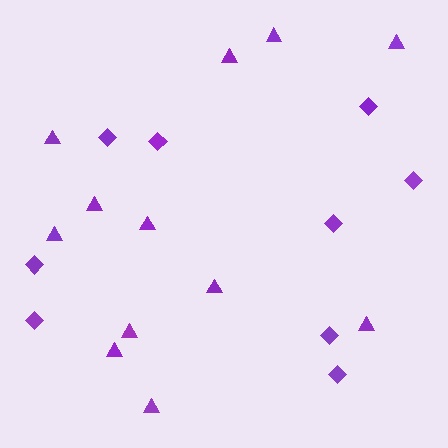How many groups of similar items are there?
There are 2 groups: one group of diamonds (9) and one group of triangles (12).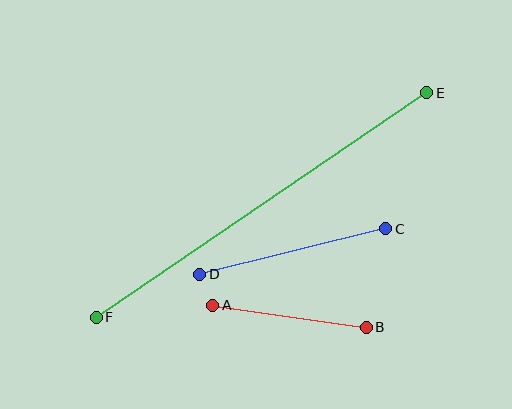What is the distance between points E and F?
The distance is approximately 399 pixels.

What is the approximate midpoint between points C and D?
The midpoint is at approximately (293, 252) pixels.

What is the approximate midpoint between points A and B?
The midpoint is at approximately (290, 316) pixels.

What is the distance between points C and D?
The distance is approximately 192 pixels.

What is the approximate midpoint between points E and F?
The midpoint is at approximately (261, 205) pixels.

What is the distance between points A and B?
The distance is approximately 155 pixels.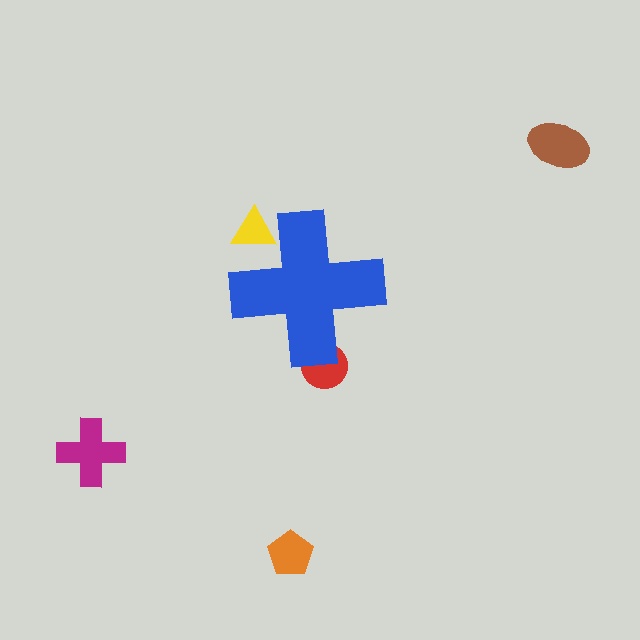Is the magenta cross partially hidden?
No, the magenta cross is fully visible.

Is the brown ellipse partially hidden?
No, the brown ellipse is fully visible.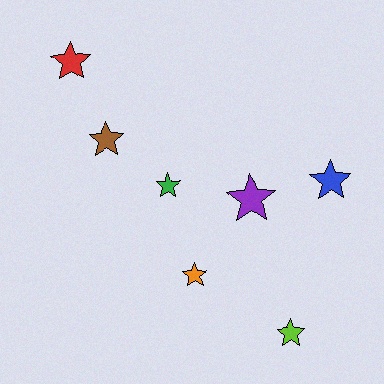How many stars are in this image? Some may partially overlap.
There are 7 stars.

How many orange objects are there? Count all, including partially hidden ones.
There is 1 orange object.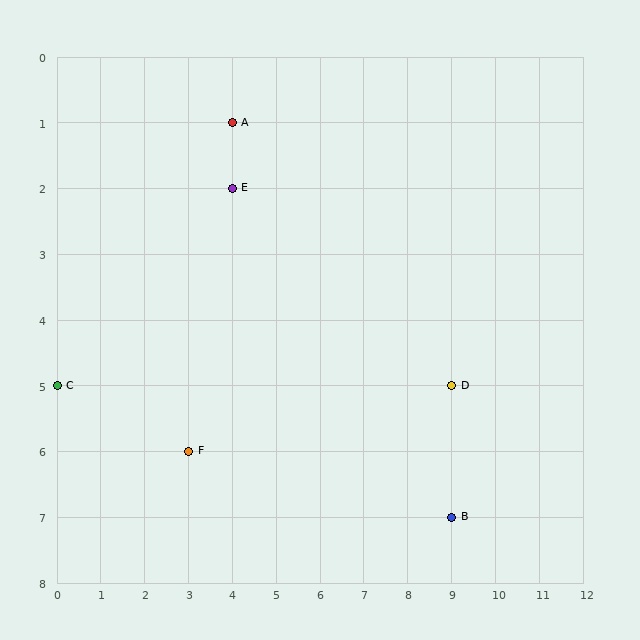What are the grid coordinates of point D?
Point D is at grid coordinates (9, 5).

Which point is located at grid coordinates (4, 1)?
Point A is at (4, 1).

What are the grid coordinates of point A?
Point A is at grid coordinates (4, 1).